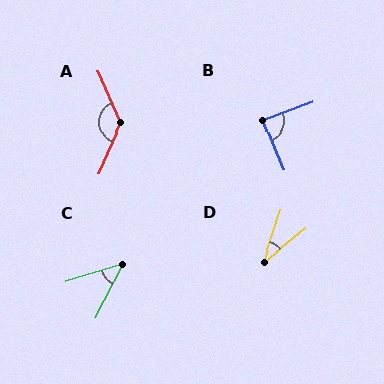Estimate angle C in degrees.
Approximately 46 degrees.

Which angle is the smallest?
D, at approximately 33 degrees.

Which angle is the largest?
A, at approximately 133 degrees.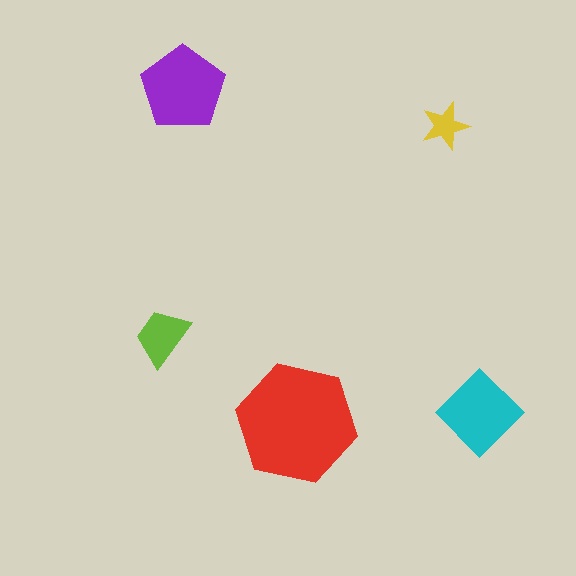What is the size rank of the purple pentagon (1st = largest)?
2nd.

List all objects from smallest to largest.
The yellow star, the lime trapezoid, the cyan diamond, the purple pentagon, the red hexagon.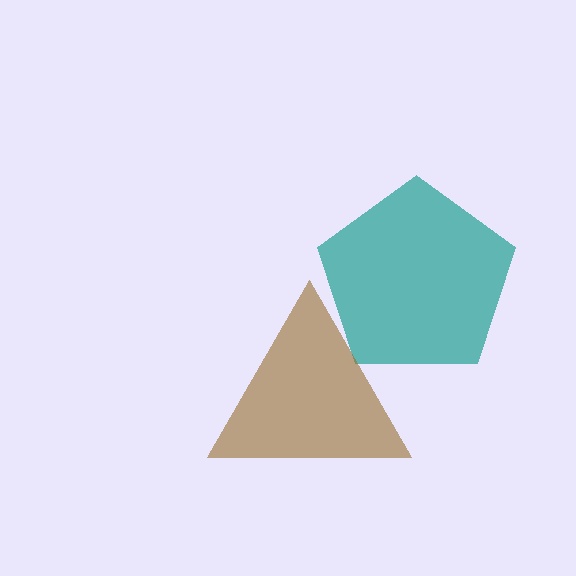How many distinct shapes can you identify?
There are 2 distinct shapes: a teal pentagon, a brown triangle.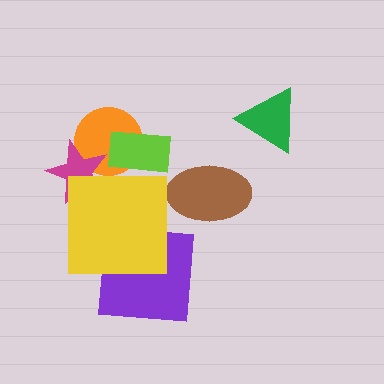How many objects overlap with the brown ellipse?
0 objects overlap with the brown ellipse.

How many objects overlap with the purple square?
1 object overlaps with the purple square.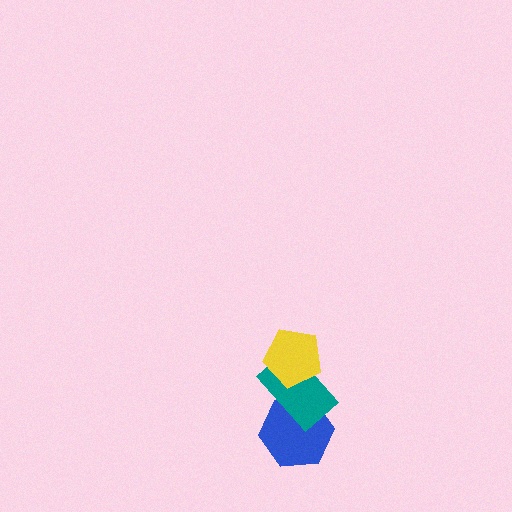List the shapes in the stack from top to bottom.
From top to bottom: the yellow pentagon, the teal rectangle, the blue hexagon.